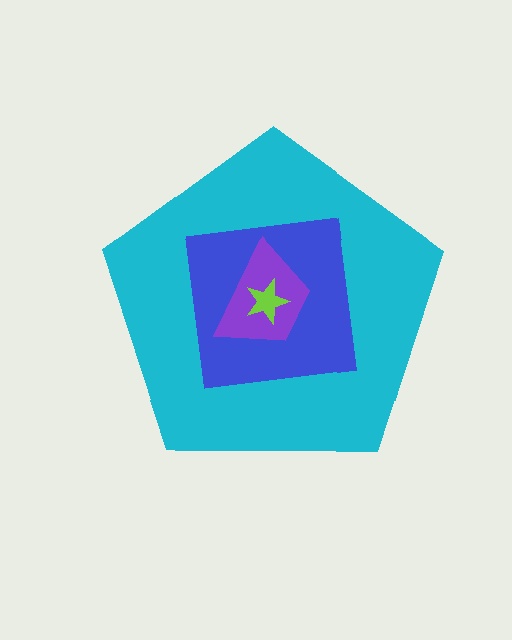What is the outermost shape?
The cyan pentagon.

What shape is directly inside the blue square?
The purple trapezoid.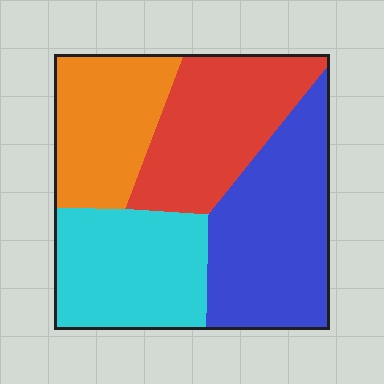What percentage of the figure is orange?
Orange takes up about one fifth (1/5) of the figure.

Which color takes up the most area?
Blue, at roughly 30%.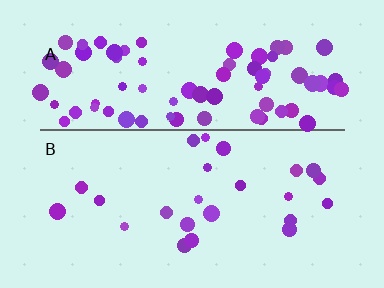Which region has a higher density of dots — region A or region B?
A (the top).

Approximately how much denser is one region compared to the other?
Approximately 3.2× — region A over region B.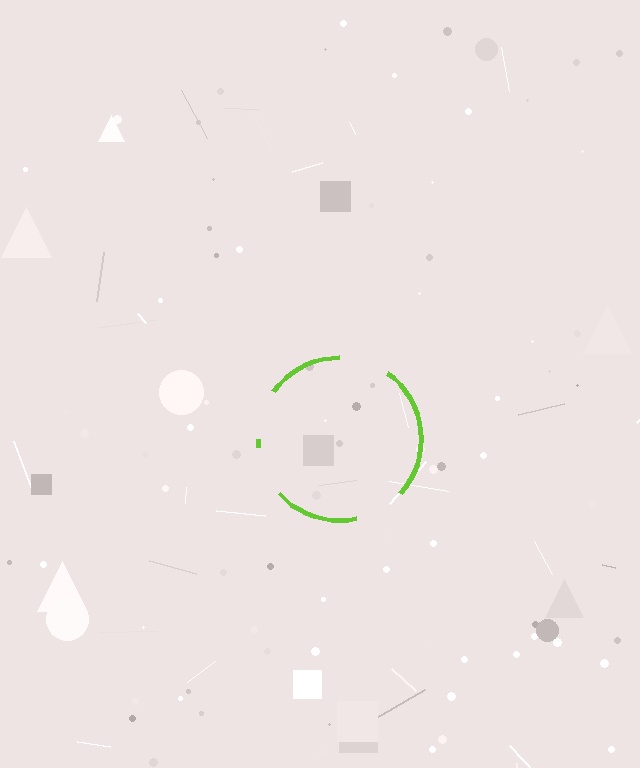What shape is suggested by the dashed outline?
The dashed outline suggests a circle.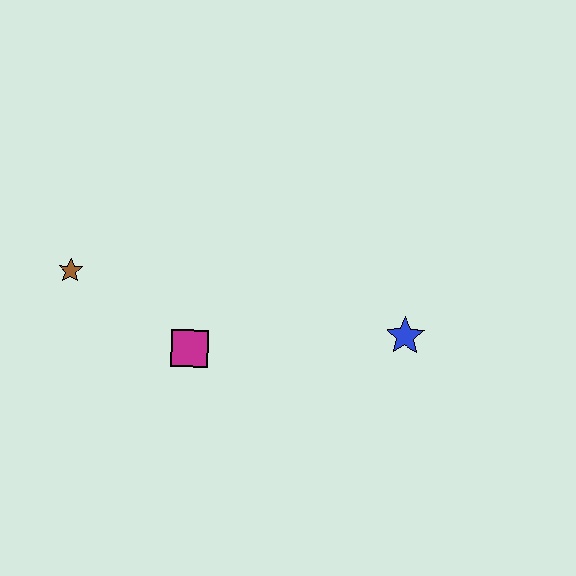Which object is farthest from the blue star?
The brown star is farthest from the blue star.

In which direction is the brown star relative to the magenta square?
The brown star is to the left of the magenta square.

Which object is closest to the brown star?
The magenta square is closest to the brown star.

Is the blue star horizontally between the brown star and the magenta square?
No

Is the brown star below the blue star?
No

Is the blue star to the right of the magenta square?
Yes